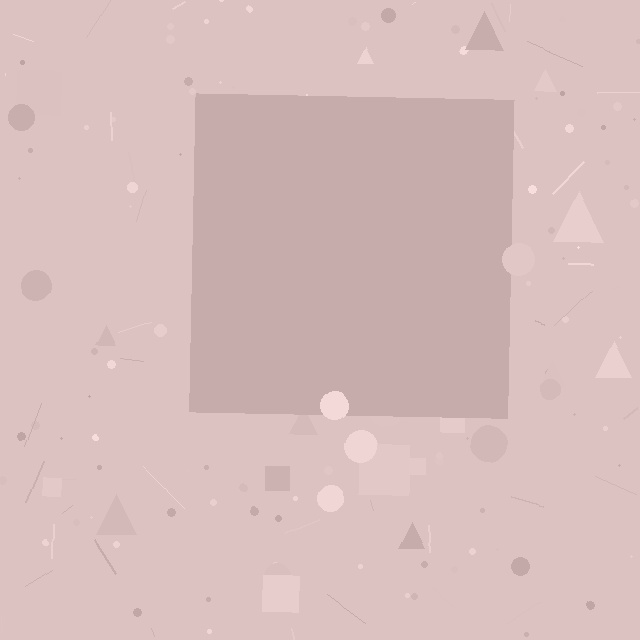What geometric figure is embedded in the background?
A square is embedded in the background.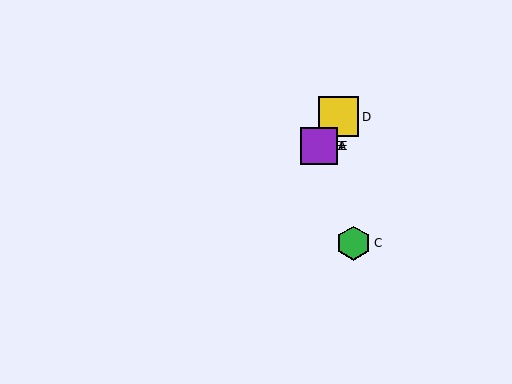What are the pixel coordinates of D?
Object D is at (339, 117).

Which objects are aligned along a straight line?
Objects A, B, D, E are aligned along a straight line.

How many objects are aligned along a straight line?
4 objects (A, B, D, E) are aligned along a straight line.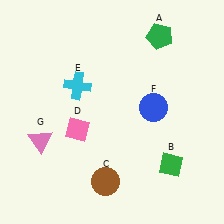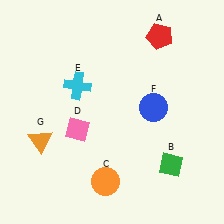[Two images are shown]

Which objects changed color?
A changed from green to red. C changed from brown to orange. G changed from pink to orange.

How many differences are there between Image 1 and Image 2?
There are 3 differences between the two images.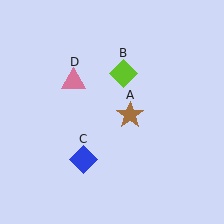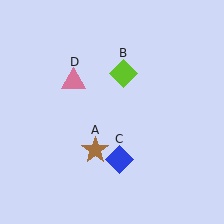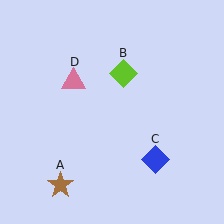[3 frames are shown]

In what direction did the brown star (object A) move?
The brown star (object A) moved down and to the left.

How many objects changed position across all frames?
2 objects changed position: brown star (object A), blue diamond (object C).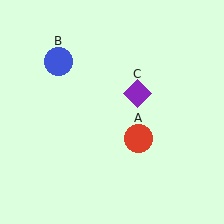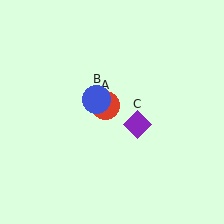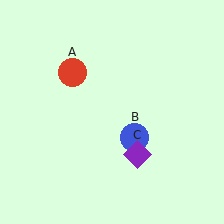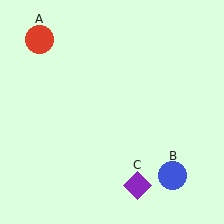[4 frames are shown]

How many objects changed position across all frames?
3 objects changed position: red circle (object A), blue circle (object B), purple diamond (object C).